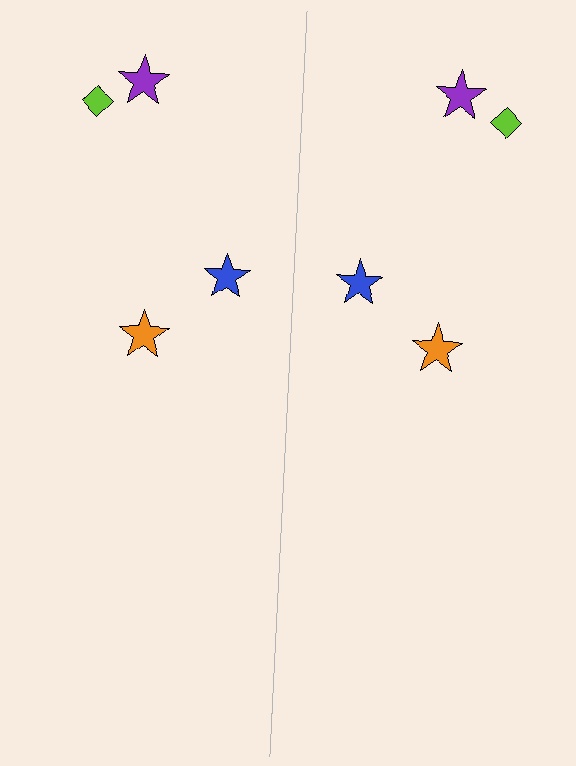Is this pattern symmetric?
Yes, this pattern has bilateral (reflection) symmetry.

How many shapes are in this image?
There are 8 shapes in this image.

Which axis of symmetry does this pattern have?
The pattern has a vertical axis of symmetry running through the center of the image.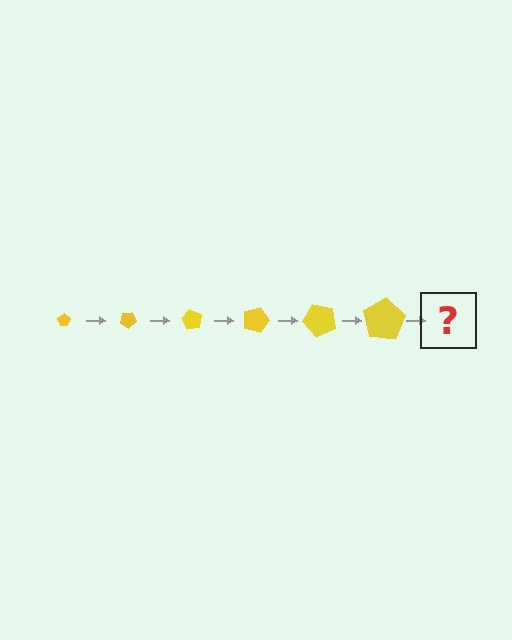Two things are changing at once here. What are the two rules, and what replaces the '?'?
The two rules are that the pentagon grows larger each step and it rotates 30 degrees each step. The '?' should be a pentagon, larger than the previous one and rotated 180 degrees from the start.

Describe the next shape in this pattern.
It should be a pentagon, larger than the previous one and rotated 180 degrees from the start.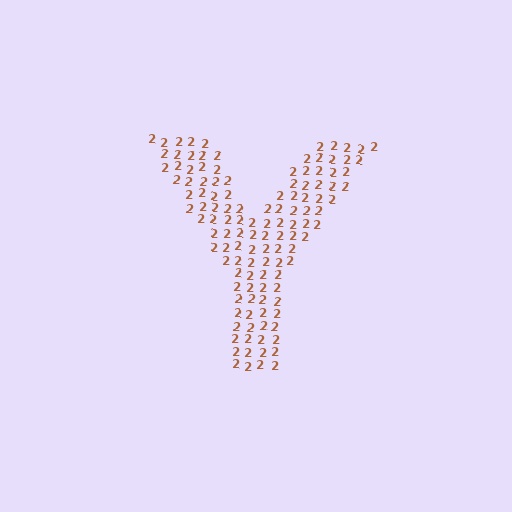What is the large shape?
The large shape is the letter Y.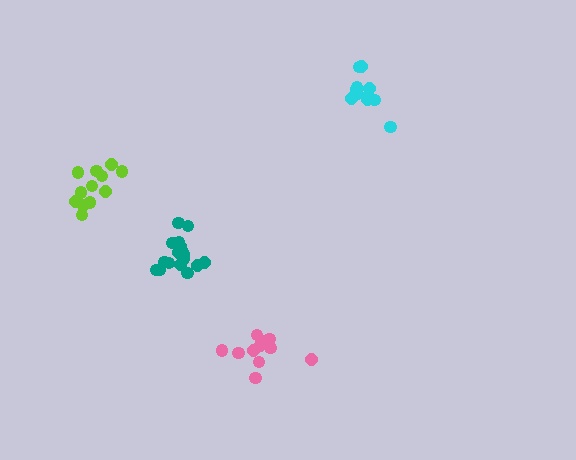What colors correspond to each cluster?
The clusters are colored: teal, pink, cyan, lime.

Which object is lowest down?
The pink cluster is bottommost.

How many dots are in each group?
Group 1: 17 dots, Group 2: 11 dots, Group 3: 11 dots, Group 4: 12 dots (51 total).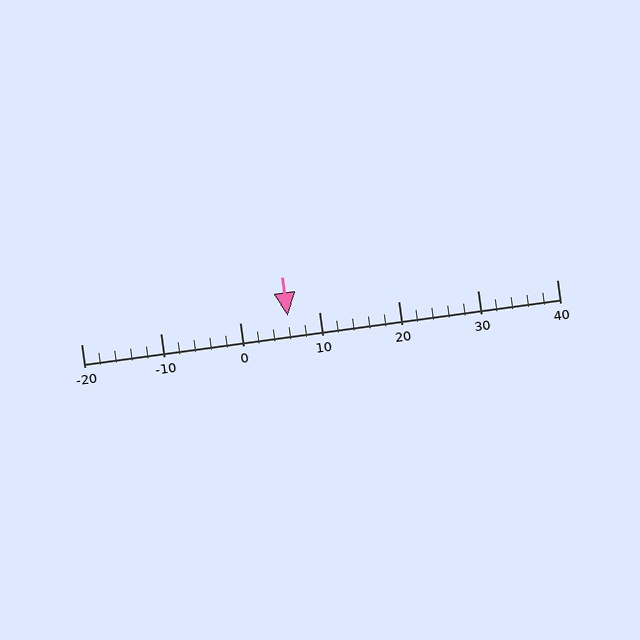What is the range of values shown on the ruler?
The ruler shows values from -20 to 40.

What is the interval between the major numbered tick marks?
The major tick marks are spaced 10 units apart.